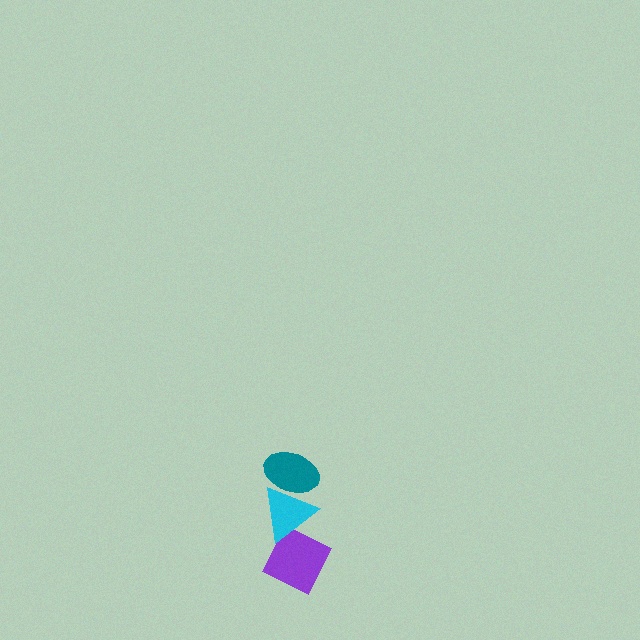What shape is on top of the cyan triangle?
The teal ellipse is on top of the cyan triangle.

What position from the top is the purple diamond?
The purple diamond is 3rd from the top.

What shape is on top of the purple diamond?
The cyan triangle is on top of the purple diamond.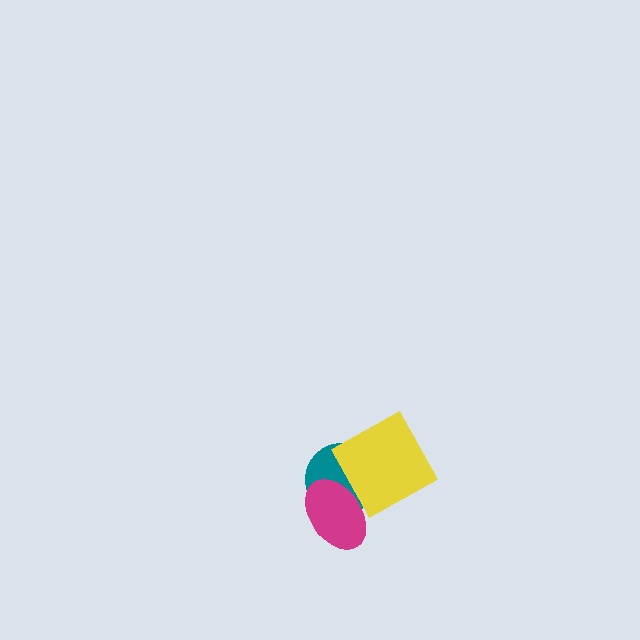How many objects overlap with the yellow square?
2 objects overlap with the yellow square.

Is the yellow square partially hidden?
No, no other shape covers it.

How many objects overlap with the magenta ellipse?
2 objects overlap with the magenta ellipse.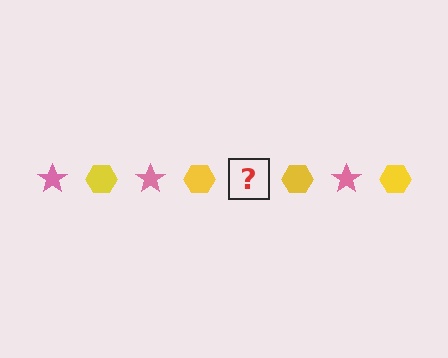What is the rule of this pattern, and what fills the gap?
The rule is that the pattern alternates between pink star and yellow hexagon. The gap should be filled with a pink star.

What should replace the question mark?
The question mark should be replaced with a pink star.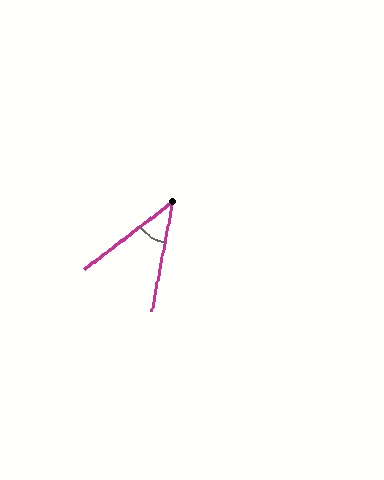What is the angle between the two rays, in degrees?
Approximately 42 degrees.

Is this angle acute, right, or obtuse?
It is acute.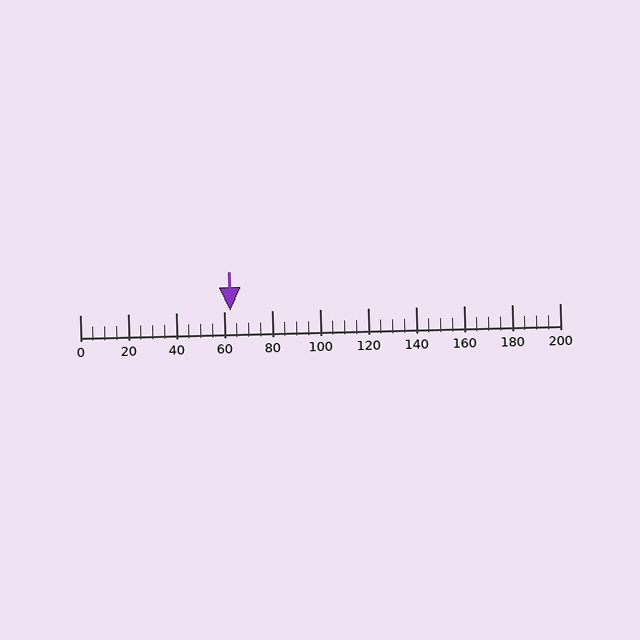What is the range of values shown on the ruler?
The ruler shows values from 0 to 200.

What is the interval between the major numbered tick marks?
The major tick marks are spaced 20 units apart.